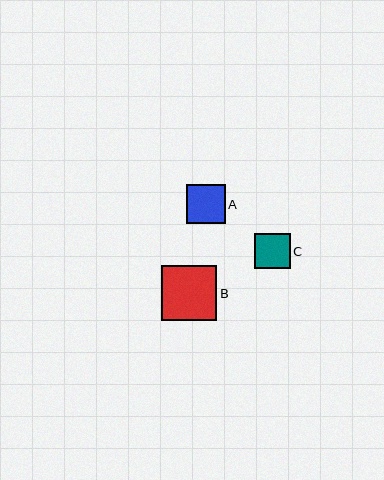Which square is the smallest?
Square C is the smallest with a size of approximately 35 pixels.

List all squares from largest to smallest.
From largest to smallest: B, A, C.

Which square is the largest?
Square B is the largest with a size of approximately 56 pixels.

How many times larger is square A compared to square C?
Square A is approximately 1.1 times the size of square C.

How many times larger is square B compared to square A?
Square B is approximately 1.4 times the size of square A.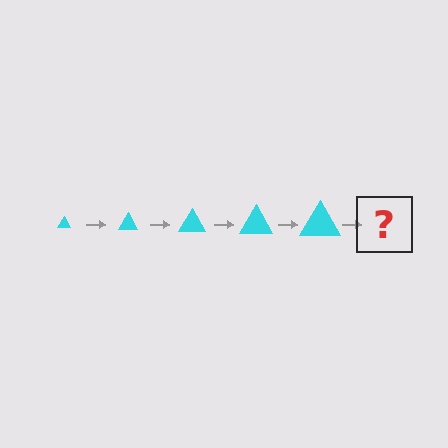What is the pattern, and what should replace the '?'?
The pattern is that the triangle gets progressively larger each step. The '?' should be a cyan triangle, larger than the previous one.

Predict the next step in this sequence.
The next step is a cyan triangle, larger than the previous one.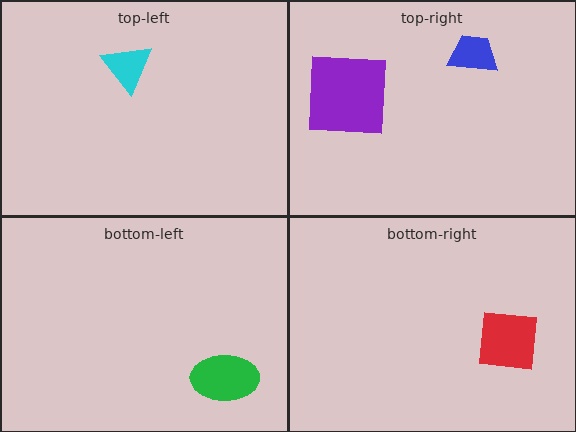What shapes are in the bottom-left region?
The green ellipse.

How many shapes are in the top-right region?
2.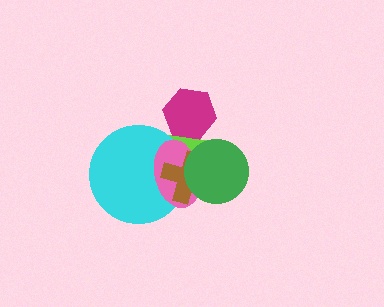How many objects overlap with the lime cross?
5 objects overlap with the lime cross.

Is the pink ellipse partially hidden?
Yes, it is partially covered by another shape.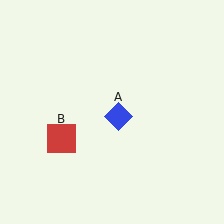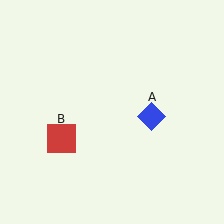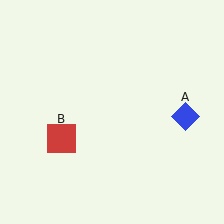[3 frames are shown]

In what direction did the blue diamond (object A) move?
The blue diamond (object A) moved right.